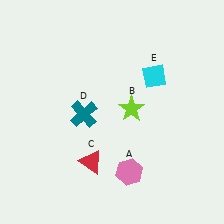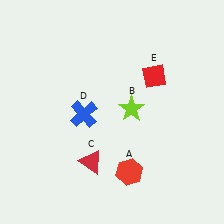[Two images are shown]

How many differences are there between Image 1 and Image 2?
There are 3 differences between the two images.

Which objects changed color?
A changed from pink to red. D changed from teal to blue. E changed from cyan to red.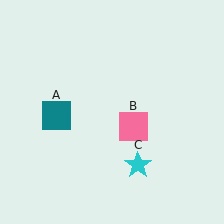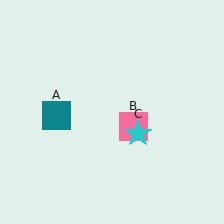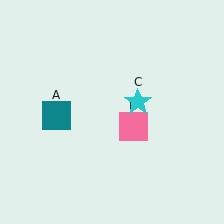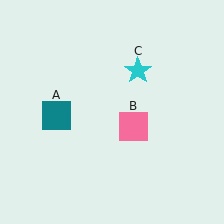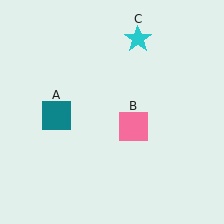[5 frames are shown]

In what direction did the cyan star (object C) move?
The cyan star (object C) moved up.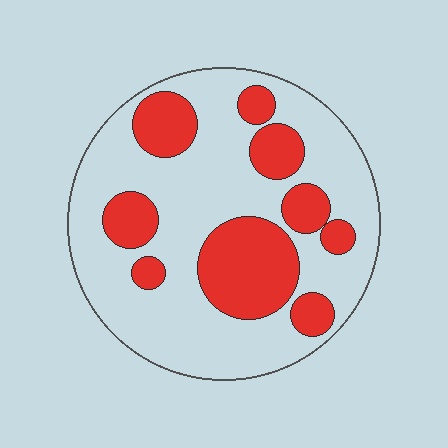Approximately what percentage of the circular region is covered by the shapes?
Approximately 30%.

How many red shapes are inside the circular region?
9.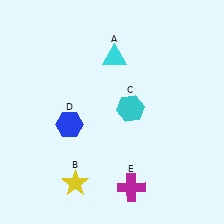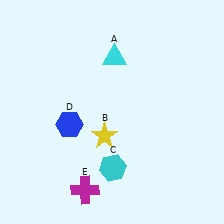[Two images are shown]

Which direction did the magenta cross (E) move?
The magenta cross (E) moved left.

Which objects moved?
The objects that moved are: the yellow star (B), the cyan hexagon (C), the magenta cross (E).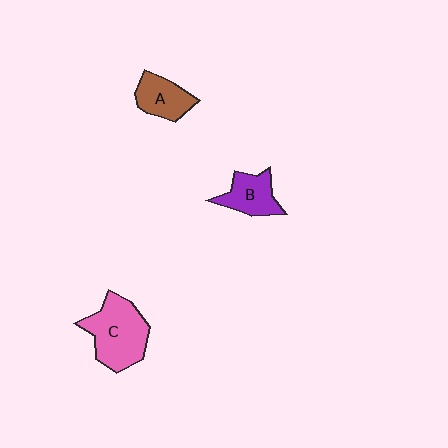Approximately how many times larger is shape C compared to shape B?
Approximately 1.7 times.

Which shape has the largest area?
Shape C (pink).